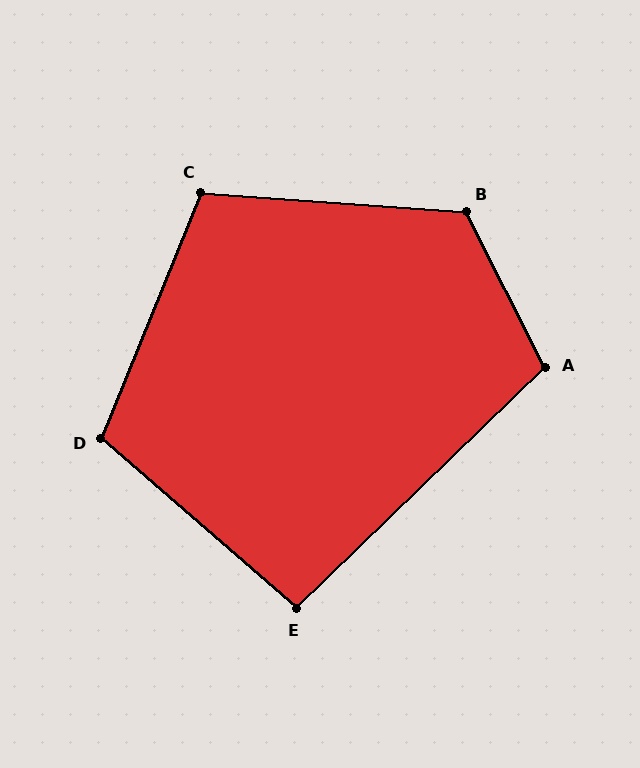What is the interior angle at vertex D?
Approximately 109 degrees (obtuse).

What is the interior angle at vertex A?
Approximately 107 degrees (obtuse).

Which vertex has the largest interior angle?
B, at approximately 121 degrees.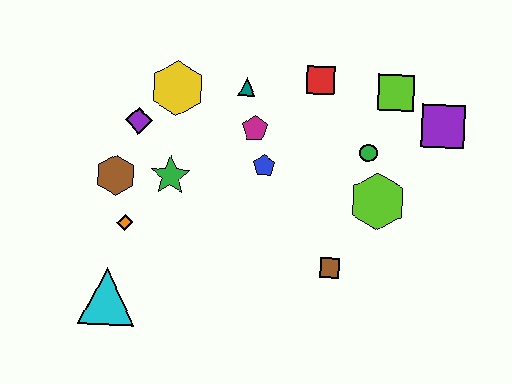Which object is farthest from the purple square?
The cyan triangle is farthest from the purple square.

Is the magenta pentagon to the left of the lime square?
Yes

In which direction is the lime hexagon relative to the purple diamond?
The lime hexagon is to the right of the purple diamond.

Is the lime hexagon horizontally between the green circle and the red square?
No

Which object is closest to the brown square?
The lime hexagon is closest to the brown square.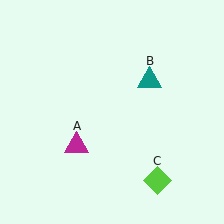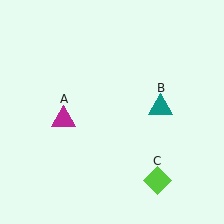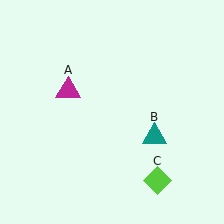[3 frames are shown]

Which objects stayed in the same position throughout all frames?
Lime diamond (object C) remained stationary.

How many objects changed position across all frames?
2 objects changed position: magenta triangle (object A), teal triangle (object B).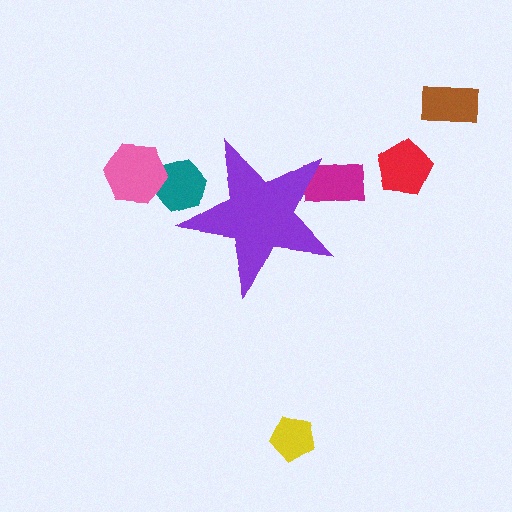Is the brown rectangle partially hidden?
No, the brown rectangle is fully visible.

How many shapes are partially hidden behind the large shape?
2 shapes are partially hidden.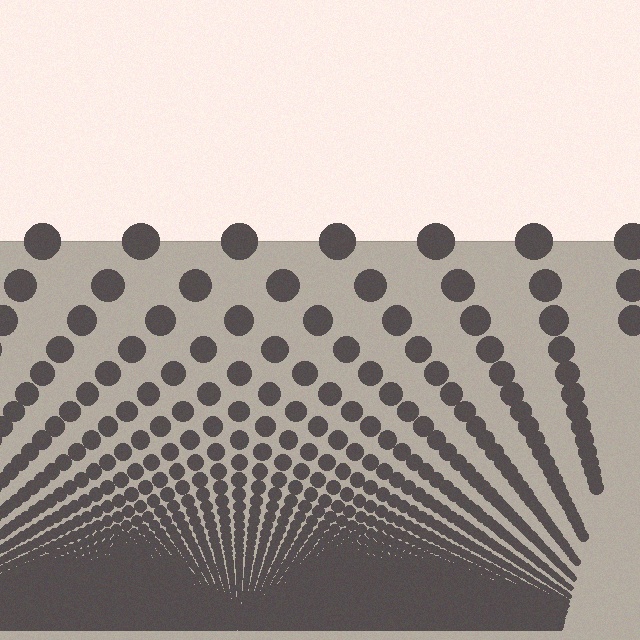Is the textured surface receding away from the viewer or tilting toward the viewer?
The surface appears to tilt toward the viewer. Texture elements get larger and sparser toward the top.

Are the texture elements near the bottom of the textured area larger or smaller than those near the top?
Smaller. The gradient is inverted — elements near the bottom are smaller and denser.